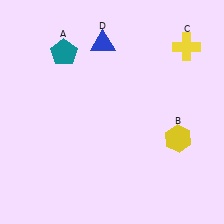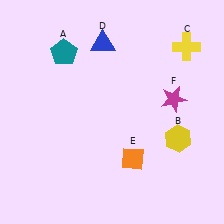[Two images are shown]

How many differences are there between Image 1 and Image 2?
There are 2 differences between the two images.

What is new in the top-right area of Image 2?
A magenta star (F) was added in the top-right area of Image 2.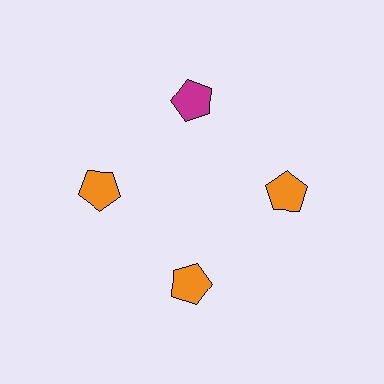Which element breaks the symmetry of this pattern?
The magenta pentagon at roughly the 12 o'clock position breaks the symmetry. All other shapes are orange pentagons.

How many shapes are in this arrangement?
There are 4 shapes arranged in a ring pattern.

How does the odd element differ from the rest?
It has a different color: magenta instead of orange.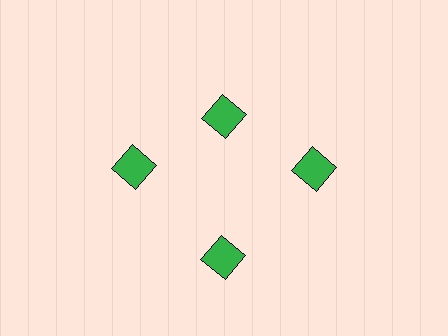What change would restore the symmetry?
The symmetry would be restored by moving it outward, back onto the ring so that all 4 diamonds sit at equal angles and equal distance from the center.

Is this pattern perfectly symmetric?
No. The 4 green diamonds are arranged in a ring, but one element near the 12 o'clock position is pulled inward toward the center, breaking the 4-fold rotational symmetry.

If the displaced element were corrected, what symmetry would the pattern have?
It would have 4-fold rotational symmetry — the pattern would map onto itself every 90 degrees.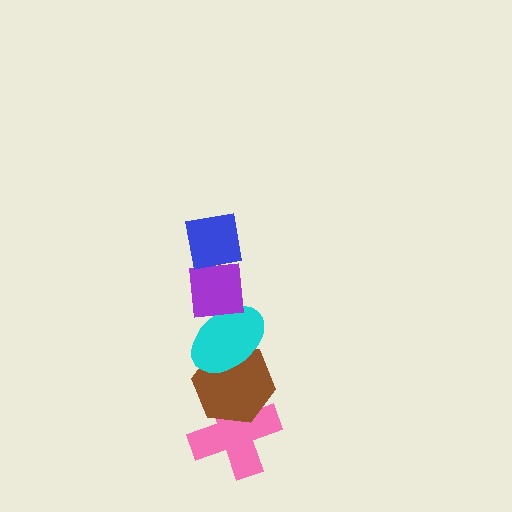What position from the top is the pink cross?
The pink cross is 5th from the top.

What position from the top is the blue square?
The blue square is 1st from the top.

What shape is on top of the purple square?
The blue square is on top of the purple square.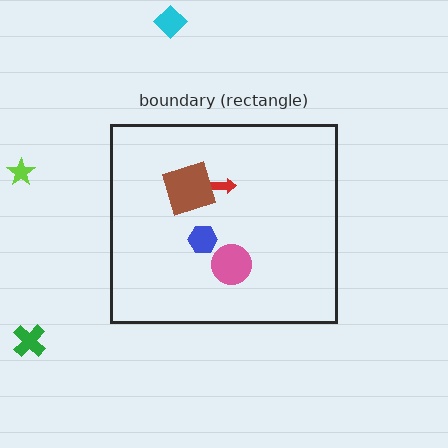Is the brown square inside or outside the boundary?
Inside.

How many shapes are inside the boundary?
4 inside, 3 outside.